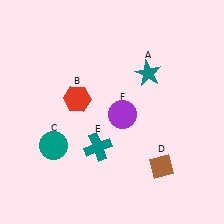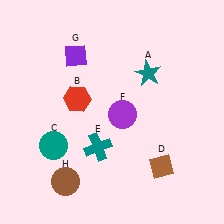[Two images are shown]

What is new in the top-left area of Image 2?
A purple diamond (G) was added in the top-left area of Image 2.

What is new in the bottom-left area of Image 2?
A brown circle (H) was added in the bottom-left area of Image 2.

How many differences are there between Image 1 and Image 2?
There are 2 differences between the two images.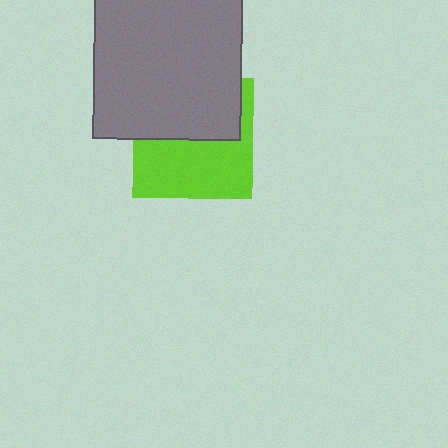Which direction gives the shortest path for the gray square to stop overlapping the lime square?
Moving up gives the shortest separation.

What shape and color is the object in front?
The object in front is a gray square.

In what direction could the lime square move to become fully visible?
The lime square could move down. That would shift it out from behind the gray square entirely.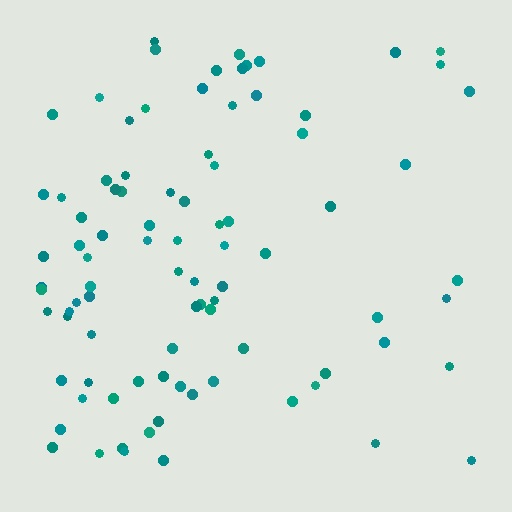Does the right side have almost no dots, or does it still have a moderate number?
Still a moderate number, just noticeably fewer than the left.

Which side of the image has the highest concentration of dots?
The left.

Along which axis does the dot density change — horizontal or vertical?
Horizontal.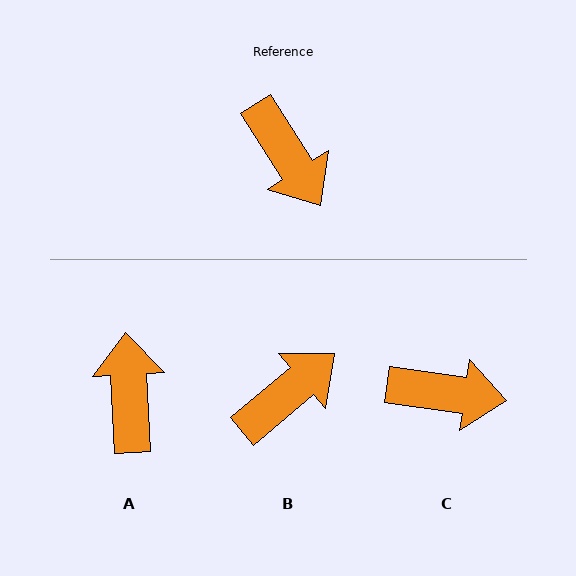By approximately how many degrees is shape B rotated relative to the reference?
Approximately 98 degrees counter-clockwise.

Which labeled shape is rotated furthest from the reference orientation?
A, about 151 degrees away.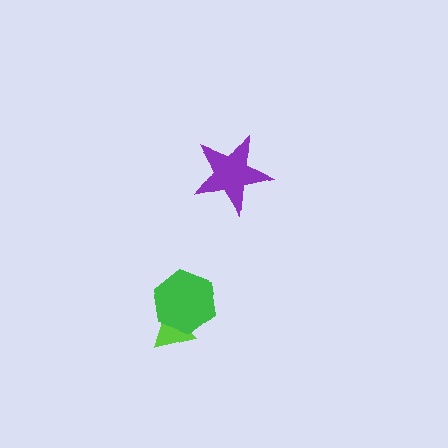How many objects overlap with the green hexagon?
1 object overlaps with the green hexagon.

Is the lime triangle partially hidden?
Yes, it is partially covered by another shape.